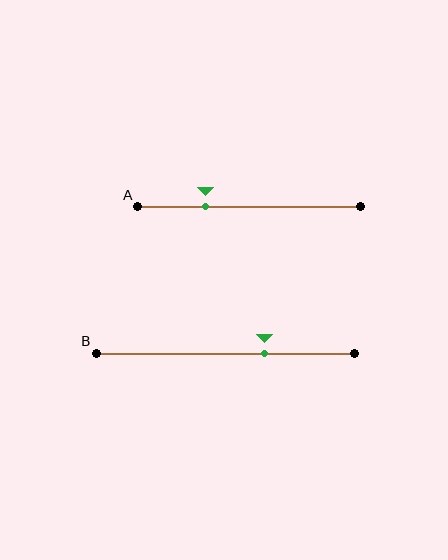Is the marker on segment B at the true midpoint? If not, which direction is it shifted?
No, the marker on segment B is shifted to the right by about 15% of the segment length.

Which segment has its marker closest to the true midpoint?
Segment B has its marker closest to the true midpoint.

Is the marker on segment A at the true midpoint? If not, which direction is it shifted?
No, the marker on segment A is shifted to the left by about 20% of the segment length.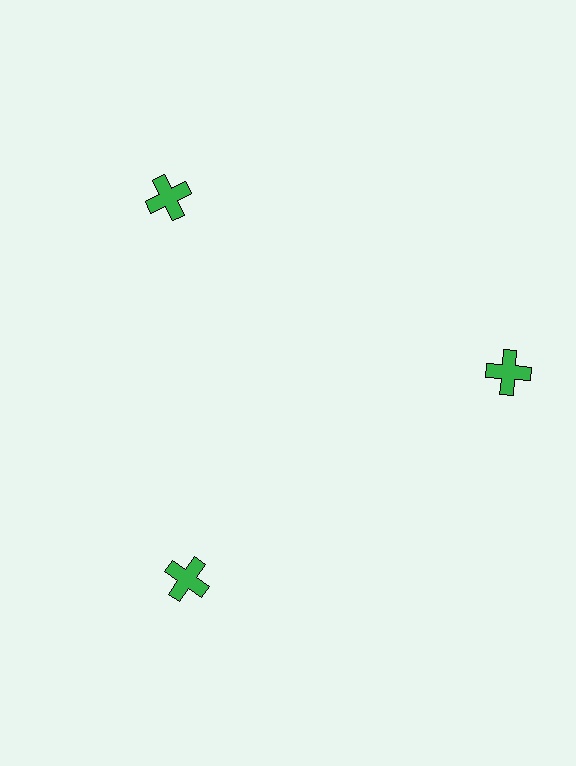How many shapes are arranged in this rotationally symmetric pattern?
There are 3 shapes, arranged in 3 groups of 1.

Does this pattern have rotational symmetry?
Yes, this pattern has 3-fold rotational symmetry. It looks the same after rotating 120 degrees around the center.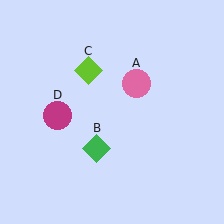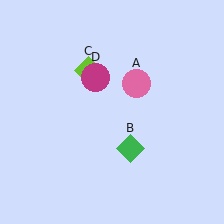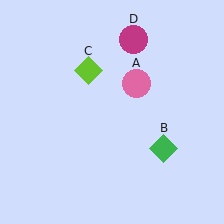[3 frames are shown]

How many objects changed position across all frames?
2 objects changed position: green diamond (object B), magenta circle (object D).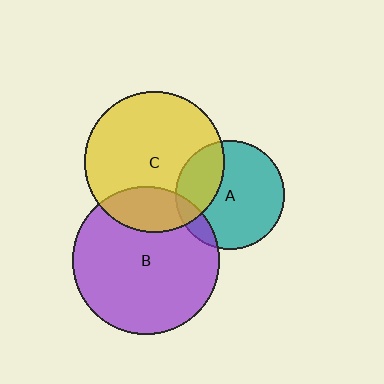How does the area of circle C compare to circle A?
Approximately 1.7 times.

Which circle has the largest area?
Circle B (purple).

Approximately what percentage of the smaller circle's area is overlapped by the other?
Approximately 30%.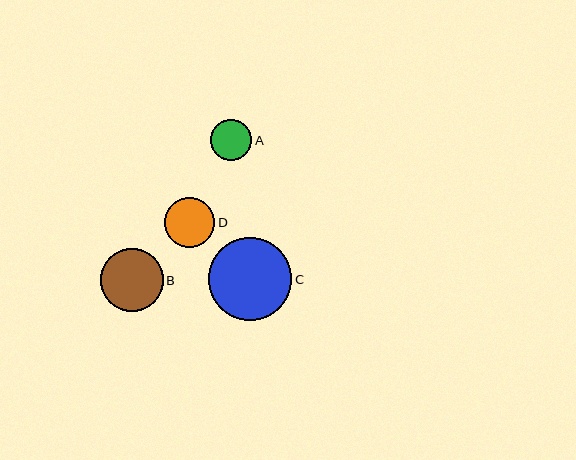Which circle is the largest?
Circle C is the largest with a size of approximately 83 pixels.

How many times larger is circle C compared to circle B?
Circle C is approximately 1.3 times the size of circle B.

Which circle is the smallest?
Circle A is the smallest with a size of approximately 42 pixels.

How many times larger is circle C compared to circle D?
Circle C is approximately 1.6 times the size of circle D.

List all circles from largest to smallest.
From largest to smallest: C, B, D, A.